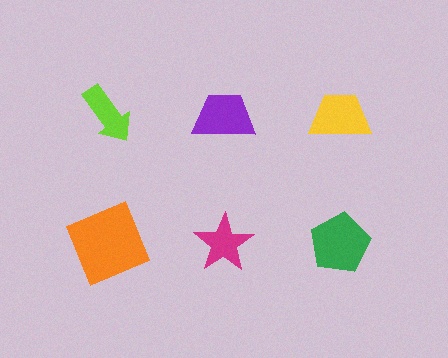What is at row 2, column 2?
A magenta star.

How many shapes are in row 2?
3 shapes.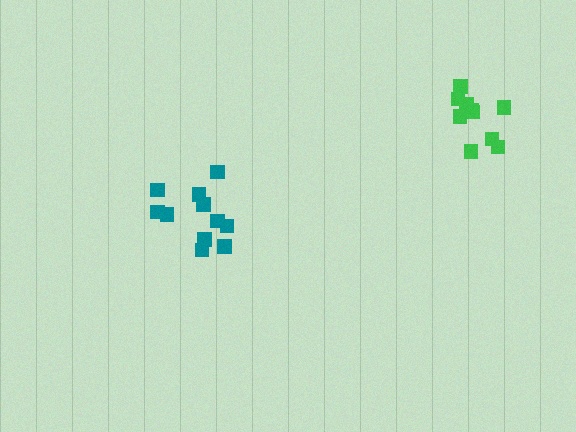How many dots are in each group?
Group 1: 11 dots, Group 2: 10 dots (21 total).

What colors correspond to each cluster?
The clusters are colored: teal, green.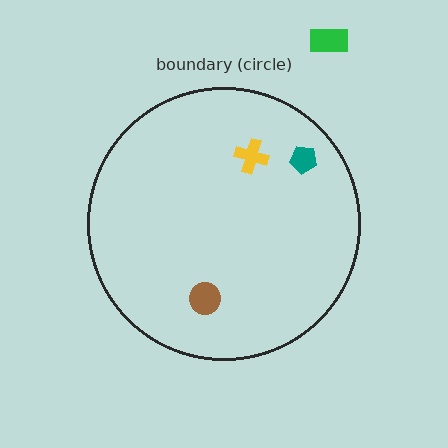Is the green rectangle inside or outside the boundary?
Outside.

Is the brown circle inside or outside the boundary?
Inside.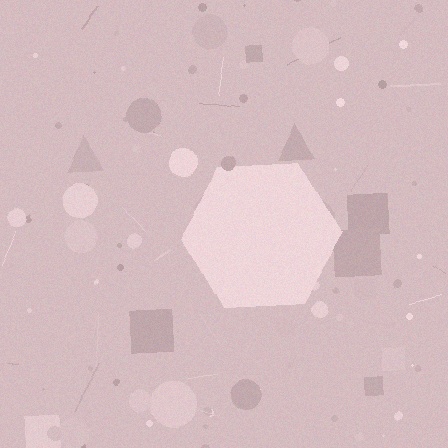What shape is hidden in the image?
A hexagon is hidden in the image.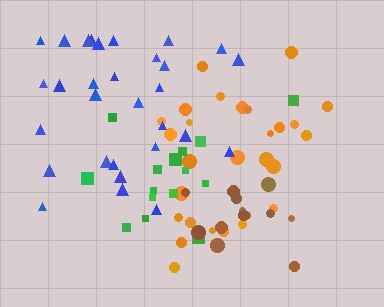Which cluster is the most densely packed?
Brown.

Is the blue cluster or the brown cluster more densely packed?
Brown.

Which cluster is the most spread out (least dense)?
Green.